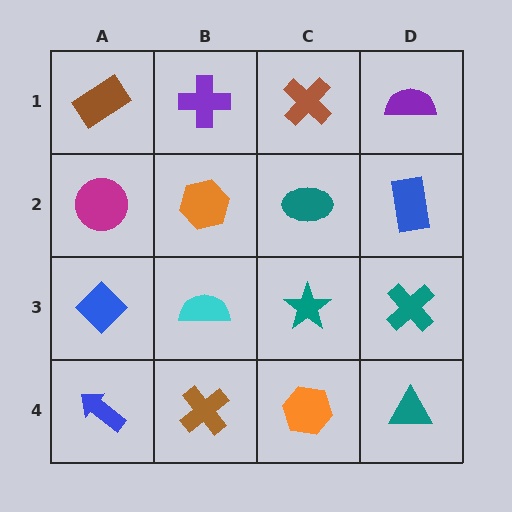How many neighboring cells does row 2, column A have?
3.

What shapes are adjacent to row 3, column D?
A blue rectangle (row 2, column D), a teal triangle (row 4, column D), a teal star (row 3, column C).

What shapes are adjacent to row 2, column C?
A brown cross (row 1, column C), a teal star (row 3, column C), an orange hexagon (row 2, column B), a blue rectangle (row 2, column D).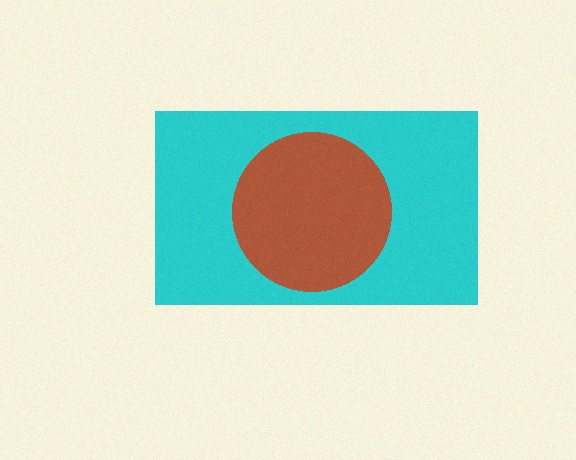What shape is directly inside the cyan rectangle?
The brown circle.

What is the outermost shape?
The cyan rectangle.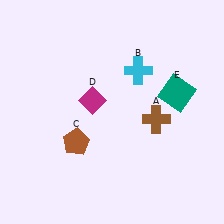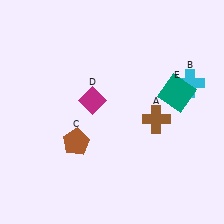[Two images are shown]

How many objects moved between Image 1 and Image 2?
1 object moved between the two images.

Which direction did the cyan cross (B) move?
The cyan cross (B) moved right.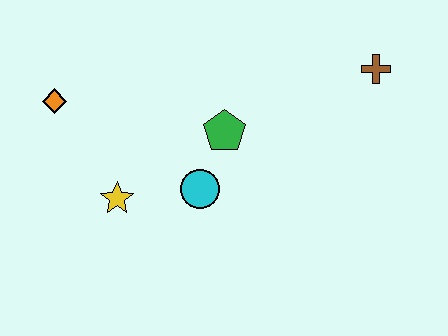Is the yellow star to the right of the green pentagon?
No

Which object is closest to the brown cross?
The green pentagon is closest to the brown cross.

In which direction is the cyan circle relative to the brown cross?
The cyan circle is to the left of the brown cross.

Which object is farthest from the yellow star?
The brown cross is farthest from the yellow star.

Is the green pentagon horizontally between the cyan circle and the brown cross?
Yes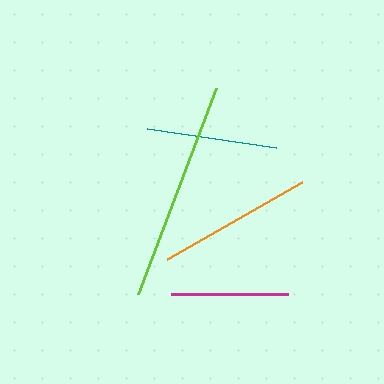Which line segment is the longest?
The lime line is the longest at approximately 220 pixels.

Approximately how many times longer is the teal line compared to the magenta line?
The teal line is approximately 1.1 times the length of the magenta line.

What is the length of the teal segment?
The teal segment is approximately 130 pixels long.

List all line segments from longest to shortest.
From longest to shortest: lime, orange, teal, magenta.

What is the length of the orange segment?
The orange segment is approximately 155 pixels long.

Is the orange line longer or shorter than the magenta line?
The orange line is longer than the magenta line.